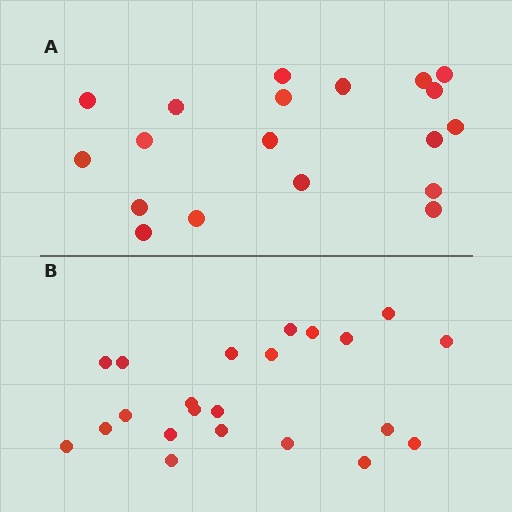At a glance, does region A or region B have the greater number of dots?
Region B (the bottom region) has more dots.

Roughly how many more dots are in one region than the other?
Region B has just a few more — roughly 2 or 3 more dots than region A.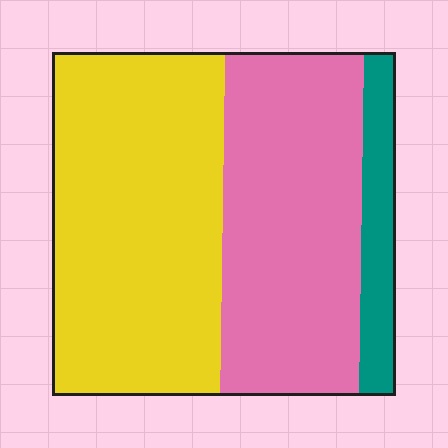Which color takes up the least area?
Teal, at roughly 10%.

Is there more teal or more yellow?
Yellow.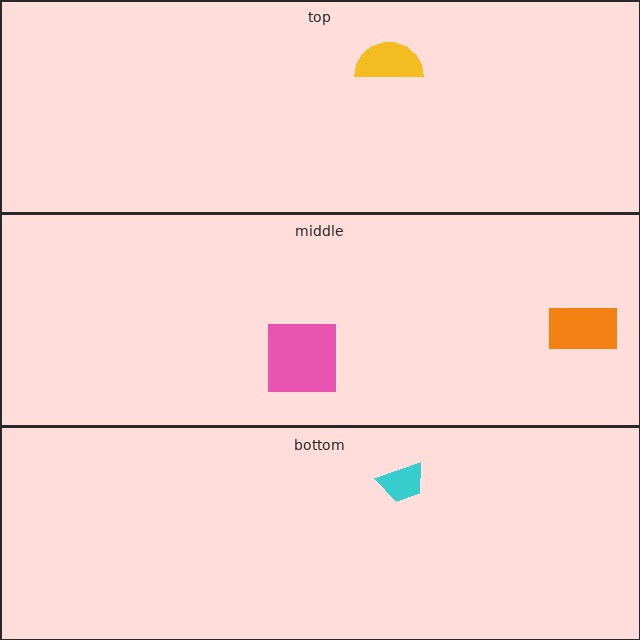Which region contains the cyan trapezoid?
The bottom region.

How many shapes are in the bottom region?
1.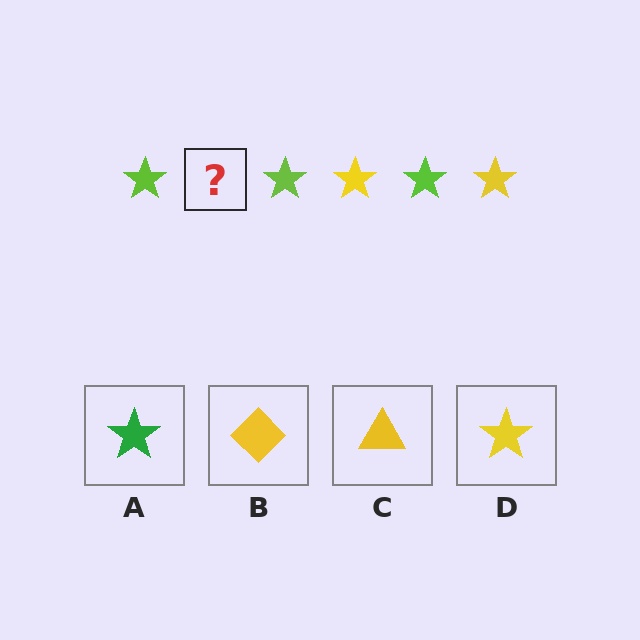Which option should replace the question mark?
Option D.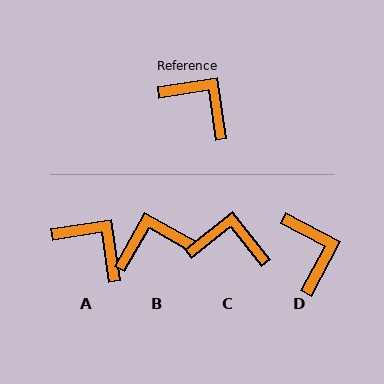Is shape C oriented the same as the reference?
No, it is off by about 30 degrees.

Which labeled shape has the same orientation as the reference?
A.